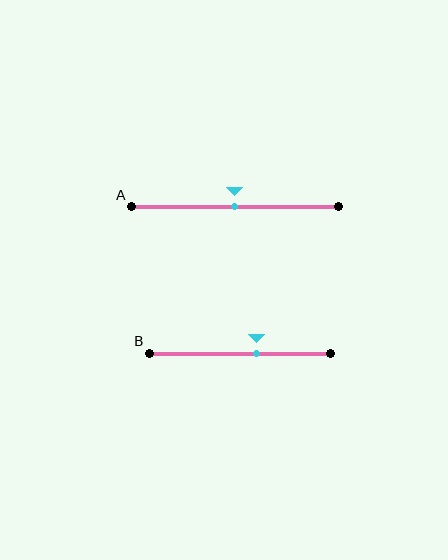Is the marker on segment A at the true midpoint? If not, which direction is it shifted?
Yes, the marker on segment A is at the true midpoint.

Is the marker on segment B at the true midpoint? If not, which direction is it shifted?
No, the marker on segment B is shifted to the right by about 9% of the segment length.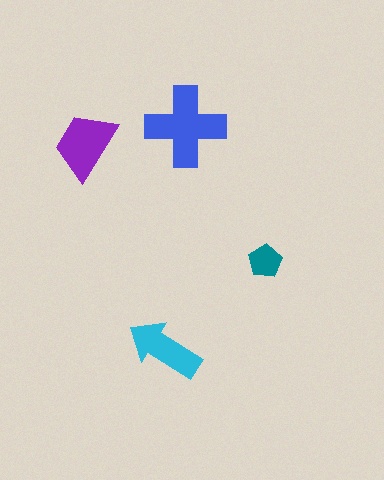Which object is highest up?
The blue cross is topmost.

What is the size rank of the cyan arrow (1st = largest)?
3rd.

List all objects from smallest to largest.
The teal pentagon, the cyan arrow, the purple trapezoid, the blue cross.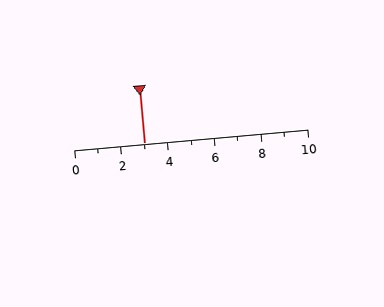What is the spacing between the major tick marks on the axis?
The major ticks are spaced 2 apart.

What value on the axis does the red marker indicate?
The marker indicates approximately 3.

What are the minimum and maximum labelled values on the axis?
The axis runs from 0 to 10.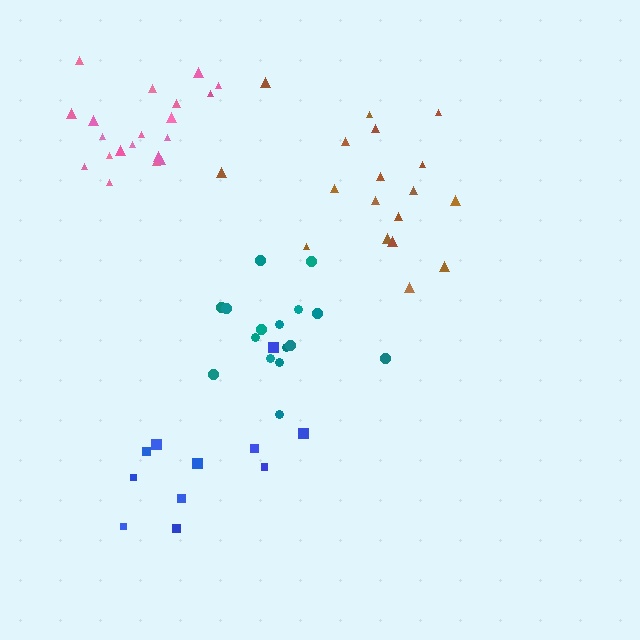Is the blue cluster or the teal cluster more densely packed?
Teal.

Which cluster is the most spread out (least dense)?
Blue.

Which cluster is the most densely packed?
Pink.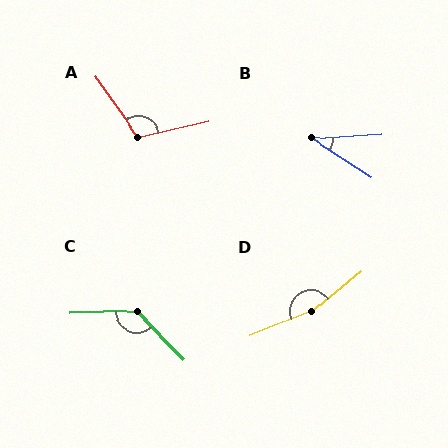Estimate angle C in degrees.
Approximately 132 degrees.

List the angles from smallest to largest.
B (37°), A (112°), C (132°), D (163°).